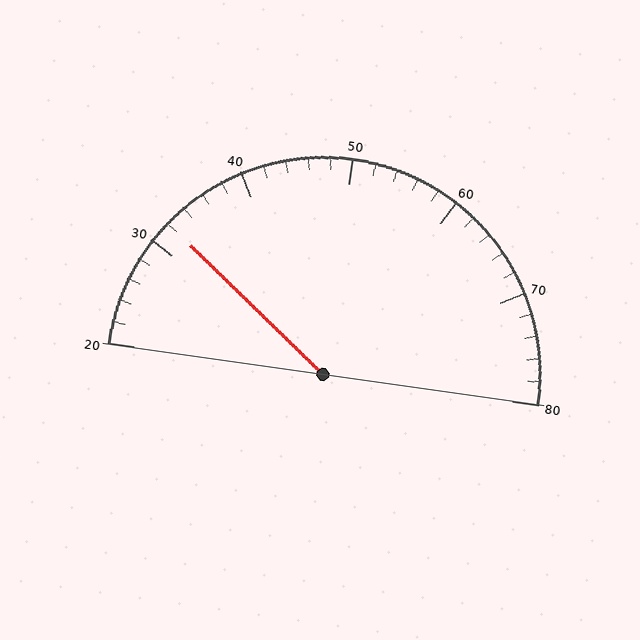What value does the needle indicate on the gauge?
The needle indicates approximately 32.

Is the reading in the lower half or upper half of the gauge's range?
The reading is in the lower half of the range (20 to 80).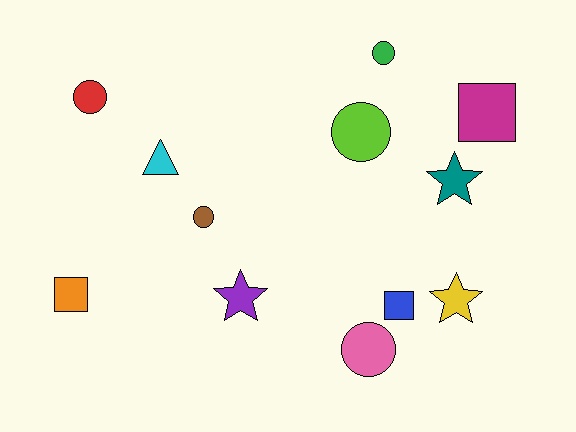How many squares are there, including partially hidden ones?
There are 3 squares.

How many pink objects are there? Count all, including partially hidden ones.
There is 1 pink object.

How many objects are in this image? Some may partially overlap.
There are 12 objects.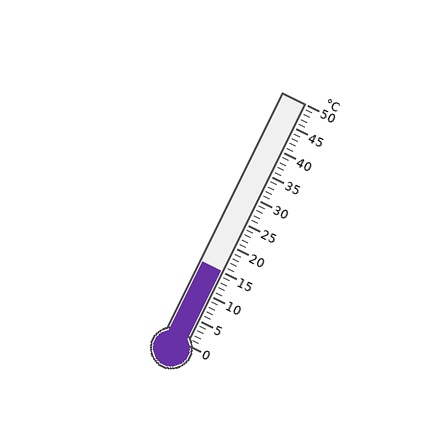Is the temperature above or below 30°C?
The temperature is below 30°C.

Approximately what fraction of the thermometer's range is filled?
The thermometer is filled to approximately 30% of its range.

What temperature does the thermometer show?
The thermometer shows approximately 15°C.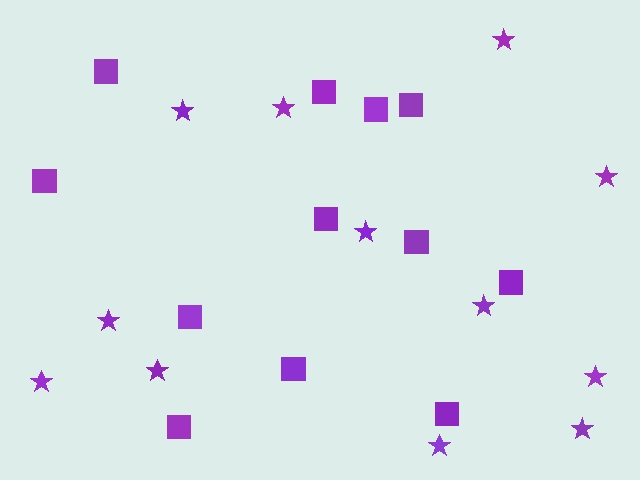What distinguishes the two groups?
There are 2 groups: one group of squares (12) and one group of stars (12).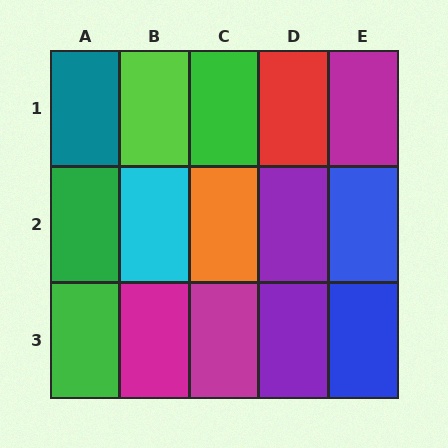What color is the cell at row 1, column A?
Teal.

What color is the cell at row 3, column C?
Magenta.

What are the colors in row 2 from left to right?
Green, cyan, orange, purple, blue.